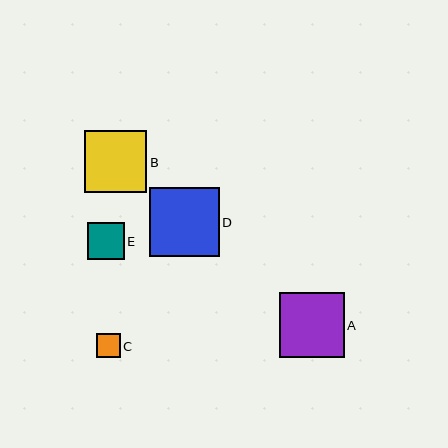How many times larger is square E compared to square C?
Square E is approximately 1.6 times the size of square C.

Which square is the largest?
Square D is the largest with a size of approximately 70 pixels.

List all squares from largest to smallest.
From largest to smallest: D, A, B, E, C.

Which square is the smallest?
Square C is the smallest with a size of approximately 23 pixels.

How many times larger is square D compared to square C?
Square D is approximately 3.0 times the size of square C.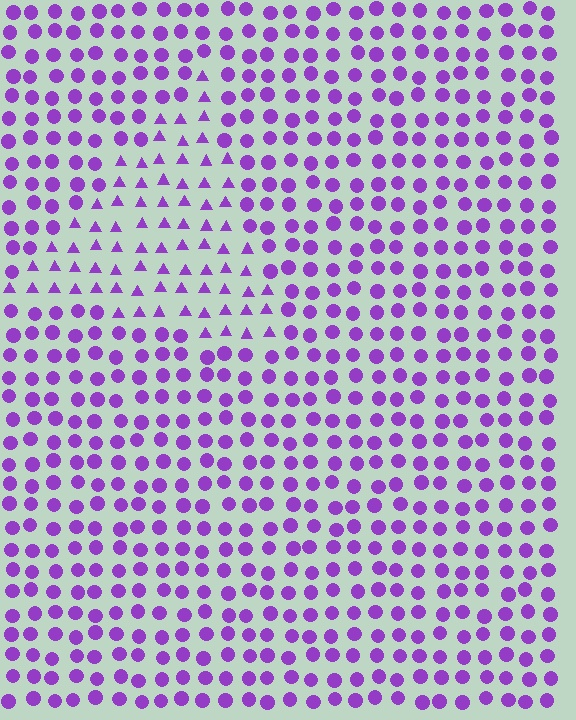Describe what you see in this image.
The image is filled with small purple elements arranged in a uniform grid. A triangle-shaped region contains triangles, while the surrounding area contains circles. The boundary is defined purely by the change in element shape.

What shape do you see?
I see a triangle.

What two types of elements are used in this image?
The image uses triangles inside the triangle region and circles outside it.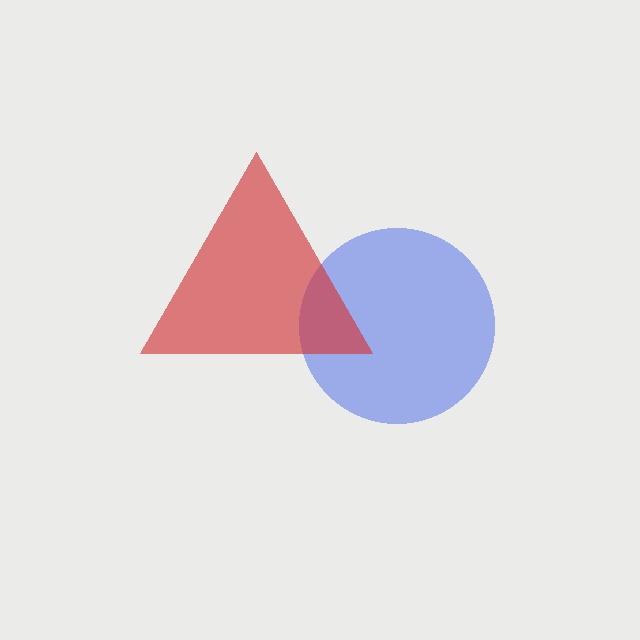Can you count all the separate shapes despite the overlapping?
Yes, there are 2 separate shapes.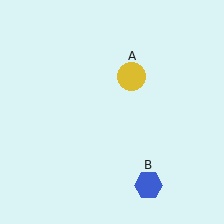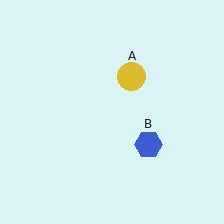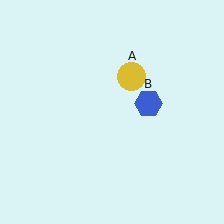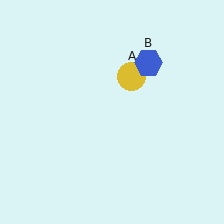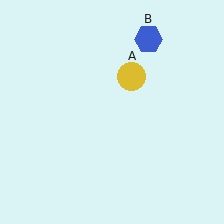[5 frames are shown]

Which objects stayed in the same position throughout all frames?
Yellow circle (object A) remained stationary.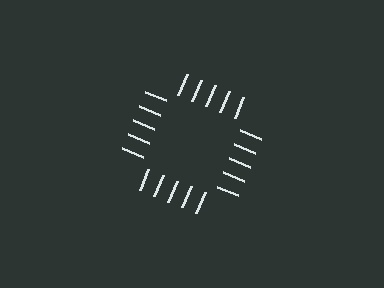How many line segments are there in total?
20 — 5 along each of the 4 edges.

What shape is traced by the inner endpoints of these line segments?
An illusory square — the line segments terminate on its edges but no continuous stroke is drawn.